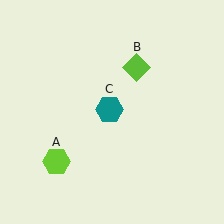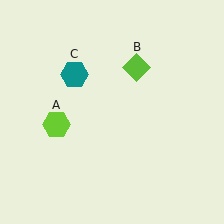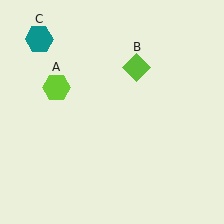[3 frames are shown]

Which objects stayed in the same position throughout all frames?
Lime diamond (object B) remained stationary.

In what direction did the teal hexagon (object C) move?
The teal hexagon (object C) moved up and to the left.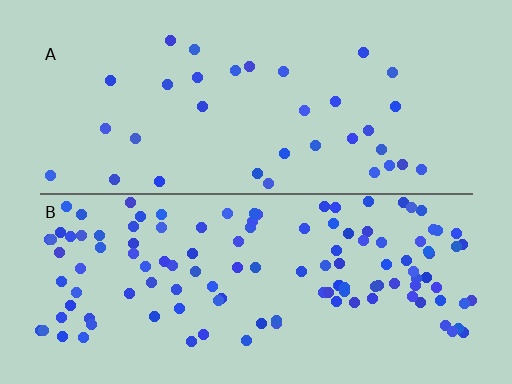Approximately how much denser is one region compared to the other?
Approximately 3.7× — region B over region A.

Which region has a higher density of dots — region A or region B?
B (the bottom).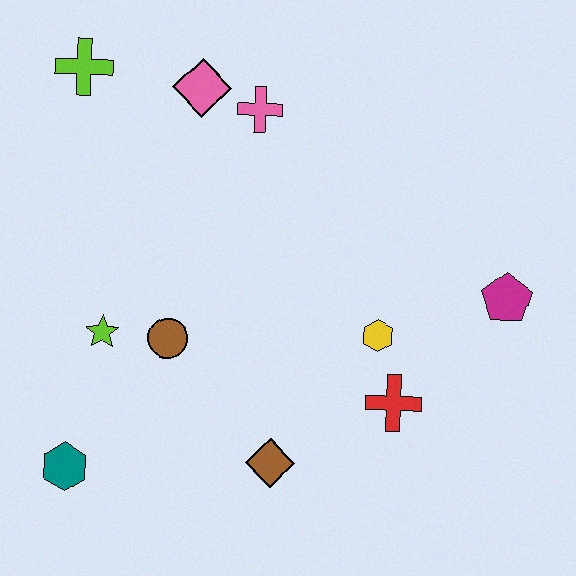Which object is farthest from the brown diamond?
The lime cross is farthest from the brown diamond.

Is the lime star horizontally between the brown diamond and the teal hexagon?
Yes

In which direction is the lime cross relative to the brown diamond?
The lime cross is above the brown diamond.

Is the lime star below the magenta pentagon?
Yes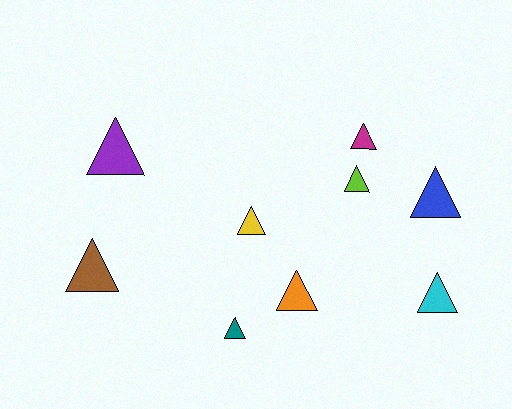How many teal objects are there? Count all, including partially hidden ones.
There is 1 teal object.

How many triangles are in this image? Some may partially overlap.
There are 9 triangles.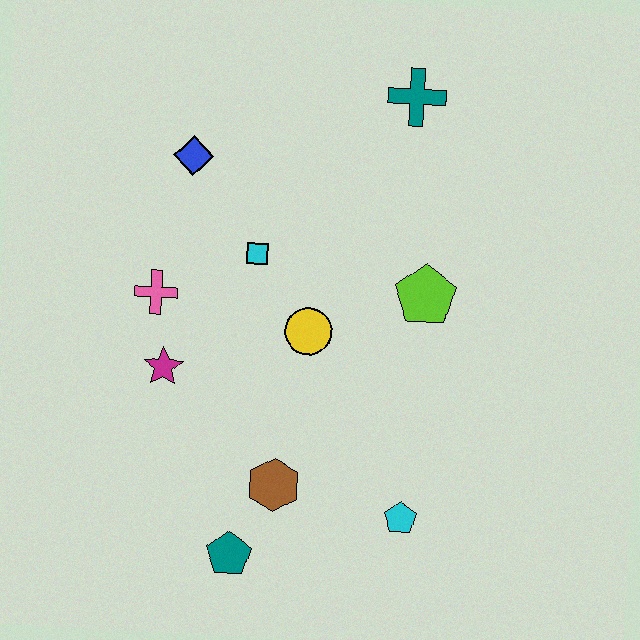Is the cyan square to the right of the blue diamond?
Yes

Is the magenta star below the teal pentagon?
No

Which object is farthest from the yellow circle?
The teal cross is farthest from the yellow circle.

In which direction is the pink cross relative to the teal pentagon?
The pink cross is above the teal pentagon.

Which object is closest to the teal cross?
The lime pentagon is closest to the teal cross.